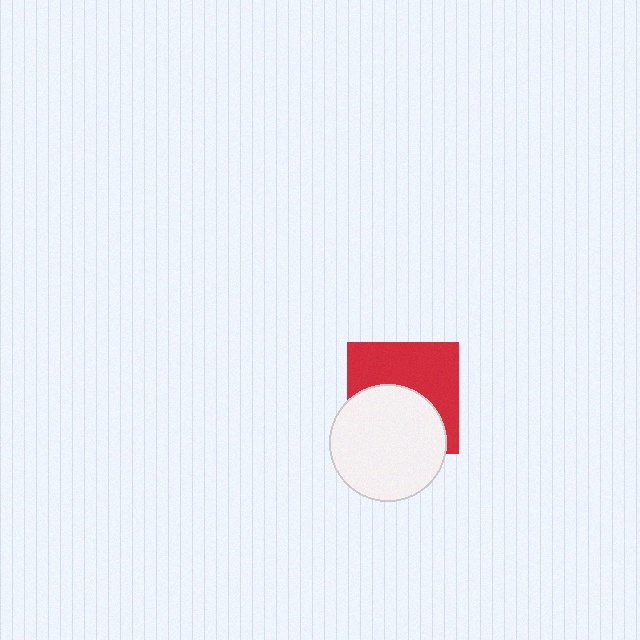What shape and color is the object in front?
The object in front is a white circle.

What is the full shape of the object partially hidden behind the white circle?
The partially hidden object is a red square.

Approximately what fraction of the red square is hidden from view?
Roughly 48% of the red square is hidden behind the white circle.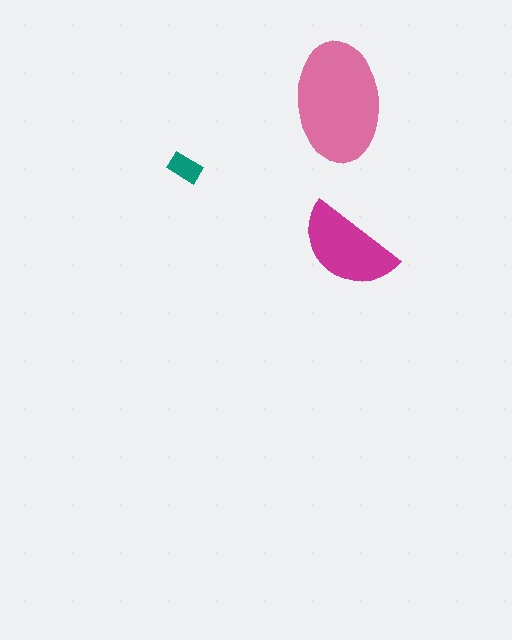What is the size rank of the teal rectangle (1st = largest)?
3rd.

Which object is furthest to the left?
The teal rectangle is leftmost.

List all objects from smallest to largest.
The teal rectangle, the magenta semicircle, the pink ellipse.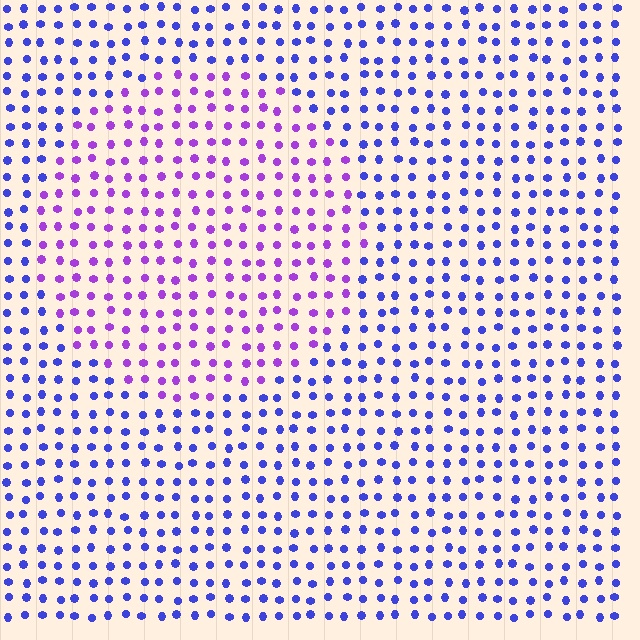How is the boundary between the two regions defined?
The boundary is defined purely by a slight shift in hue (about 42 degrees). Spacing, size, and orientation are identical on both sides.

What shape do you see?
I see a circle.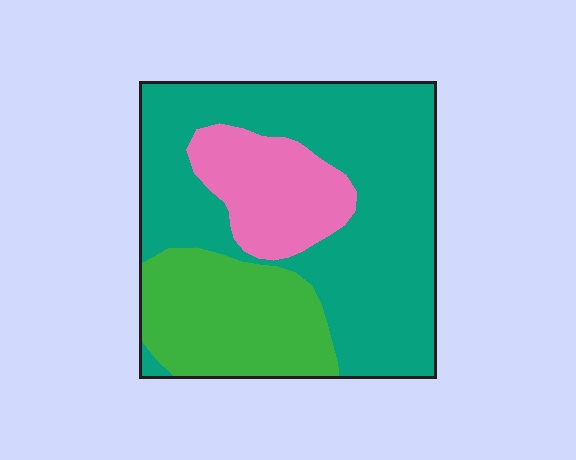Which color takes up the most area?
Teal, at roughly 60%.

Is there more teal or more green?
Teal.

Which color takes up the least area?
Pink, at roughly 15%.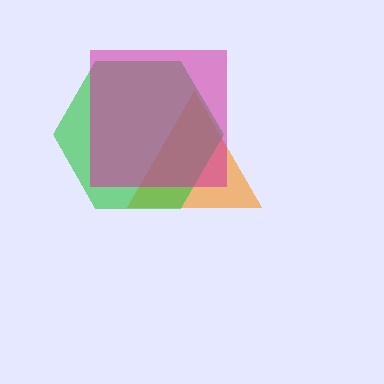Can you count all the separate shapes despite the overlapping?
Yes, there are 3 separate shapes.